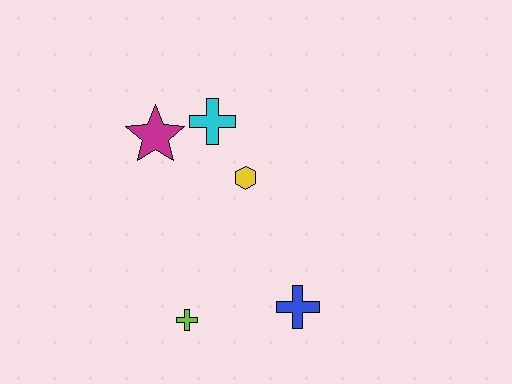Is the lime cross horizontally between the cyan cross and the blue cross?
No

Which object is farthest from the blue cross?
The magenta star is farthest from the blue cross.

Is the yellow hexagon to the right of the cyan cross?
Yes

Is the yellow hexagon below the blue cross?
No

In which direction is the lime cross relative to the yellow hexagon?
The lime cross is below the yellow hexagon.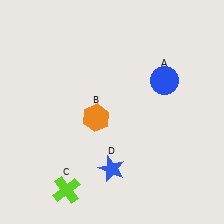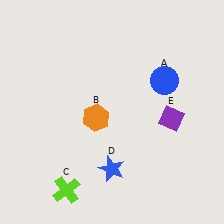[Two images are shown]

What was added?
A purple diamond (E) was added in Image 2.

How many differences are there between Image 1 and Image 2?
There is 1 difference between the two images.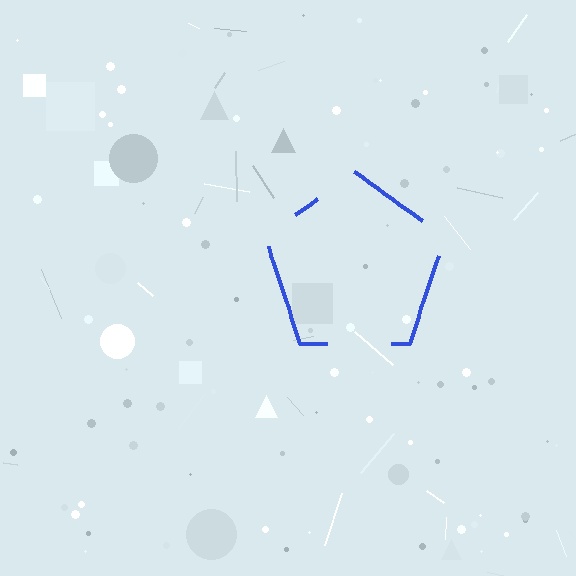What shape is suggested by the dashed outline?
The dashed outline suggests a pentagon.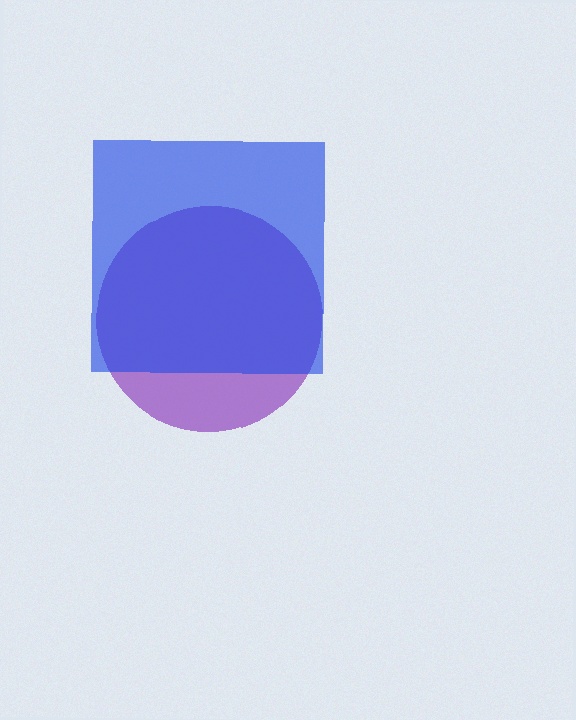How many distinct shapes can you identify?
There are 2 distinct shapes: a purple circle, a blue square.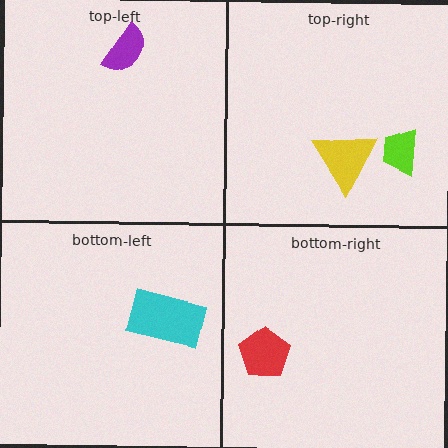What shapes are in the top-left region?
The purple semicircle.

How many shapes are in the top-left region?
1.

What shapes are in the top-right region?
The lime trapezoid, the yellow triangle.